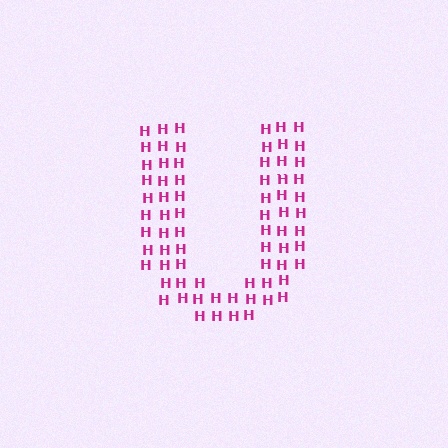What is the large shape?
The large shape is the letter U.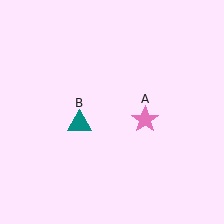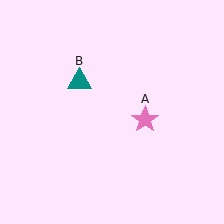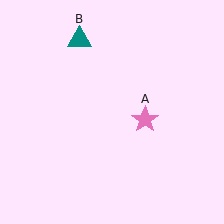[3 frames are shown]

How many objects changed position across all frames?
1 object changed position: teal triangle (object B).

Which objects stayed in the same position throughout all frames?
Pink star (object A) remained stationary.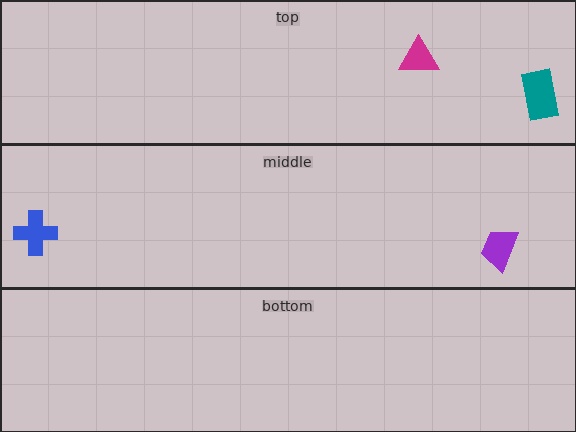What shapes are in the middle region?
The purple trapezoid, the blue cross.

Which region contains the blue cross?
The middle region.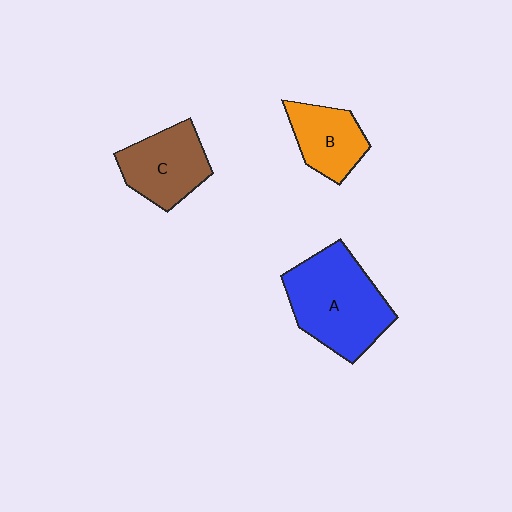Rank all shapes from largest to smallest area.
From largest to smallest: A (blue), C (brown), B (orange).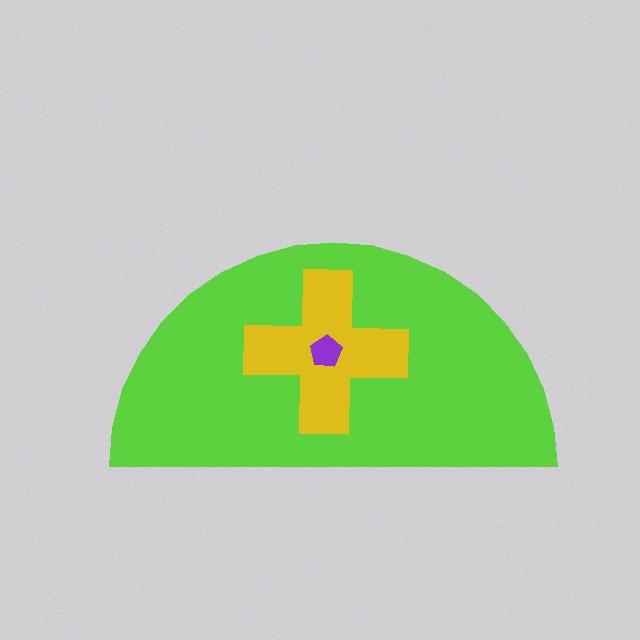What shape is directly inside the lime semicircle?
The yellow cross.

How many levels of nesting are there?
3.